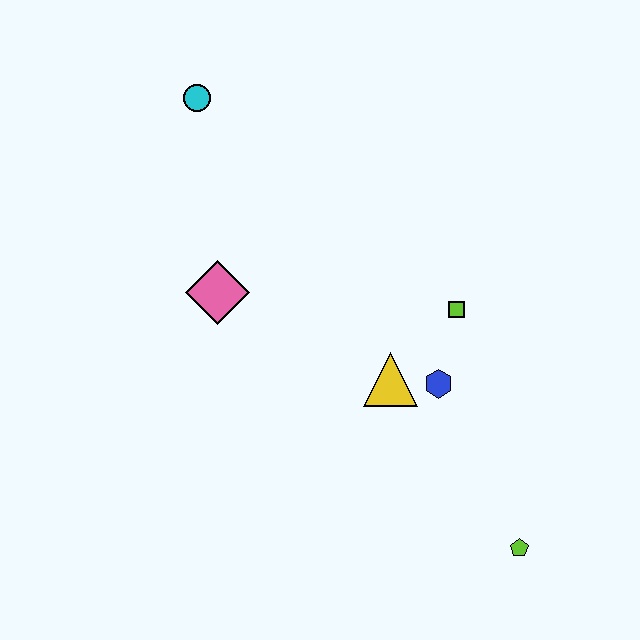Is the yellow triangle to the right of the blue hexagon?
No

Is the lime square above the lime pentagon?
Yes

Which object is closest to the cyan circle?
The pink diamond is closest to the cyan circle.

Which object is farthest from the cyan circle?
The lime pentagon is farthest from the cyan circle.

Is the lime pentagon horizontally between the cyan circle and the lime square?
No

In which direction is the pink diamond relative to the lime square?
The pink diamond is to the left of the lime square.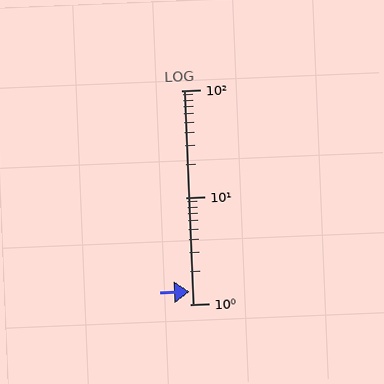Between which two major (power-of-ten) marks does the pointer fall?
The pointer is between 1 and 10.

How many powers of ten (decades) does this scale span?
The scale spans 2 decades, from 1 to 100.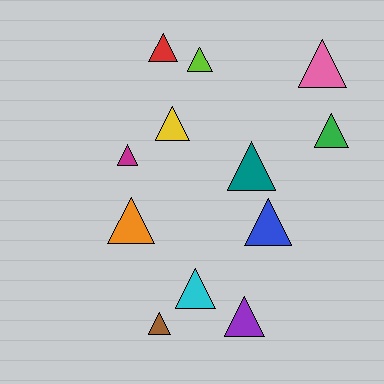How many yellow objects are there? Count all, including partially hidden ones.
There is 1 yellow object.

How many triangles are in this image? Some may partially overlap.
There are 12 triangles.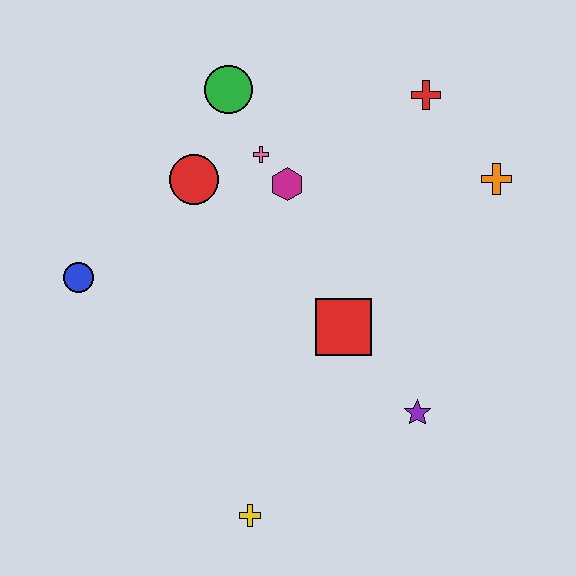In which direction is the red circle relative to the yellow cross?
The red circle is above the yellow cross.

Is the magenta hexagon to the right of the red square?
No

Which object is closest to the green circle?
The pink cross is closest to the green circle.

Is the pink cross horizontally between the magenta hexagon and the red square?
No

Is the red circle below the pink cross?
Yes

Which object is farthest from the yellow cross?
The red cross is farthest from the yellow cross.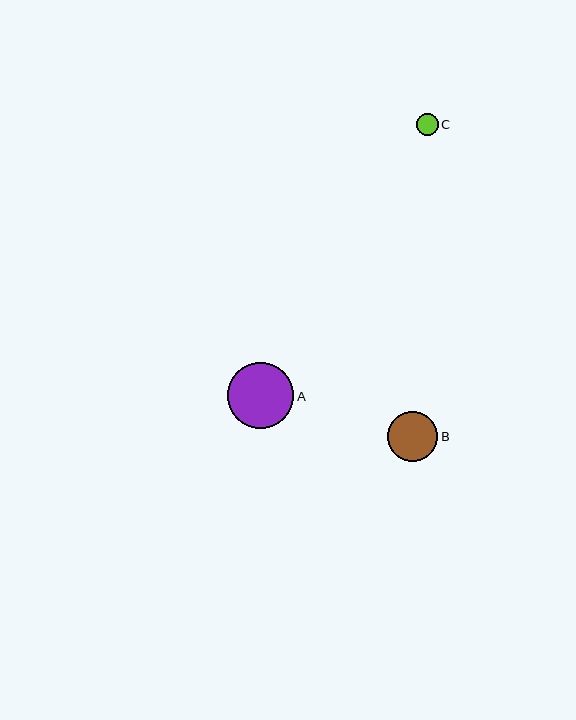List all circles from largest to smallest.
From largest to smallest: A, B, C.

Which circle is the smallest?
Circle C is the smallest with a size of approximately 22 pixels.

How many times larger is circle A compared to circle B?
Circle A is approximately 1.3 times the size of circle B.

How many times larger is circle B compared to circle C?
Circle B is approximately 2.3 times the size of circle C.